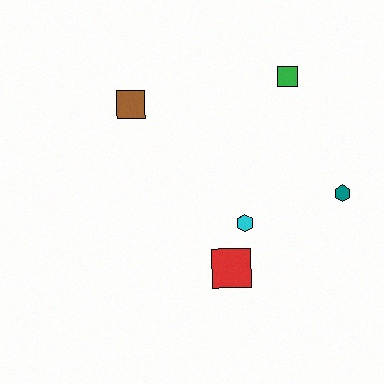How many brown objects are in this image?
There is 1 brown object.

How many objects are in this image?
There are 5 objects.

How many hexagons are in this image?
There are 2 hexagons.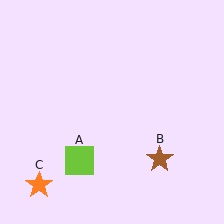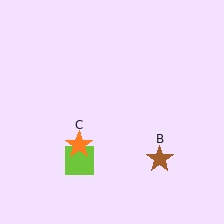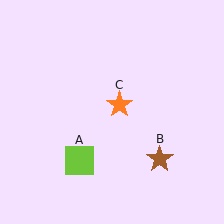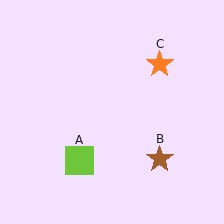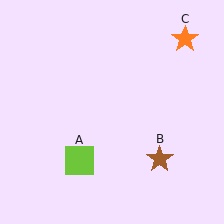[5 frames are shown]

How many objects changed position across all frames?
1 object changed position: orange star (object C).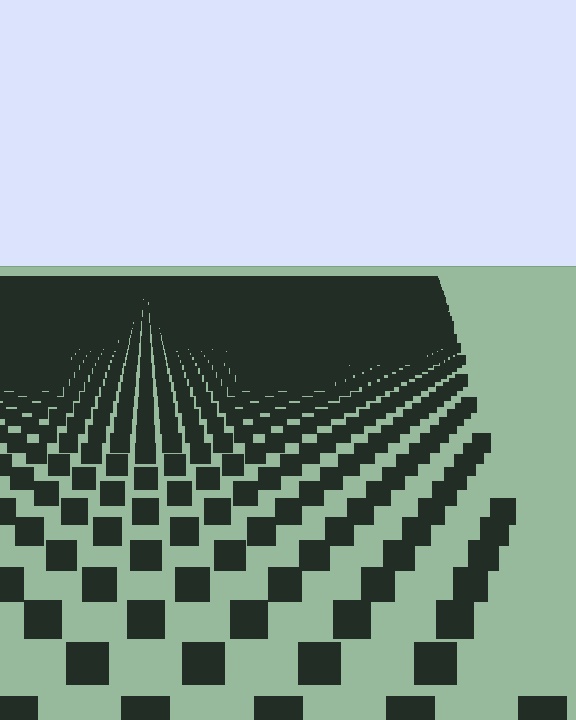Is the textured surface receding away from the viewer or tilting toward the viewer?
The surface is receding away from the viewer. Texture elements get smaller and denser toward the top.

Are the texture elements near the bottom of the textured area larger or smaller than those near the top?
Larger. Near the bottom, elements are closer to the viewer and appear at a bigger on-screen size.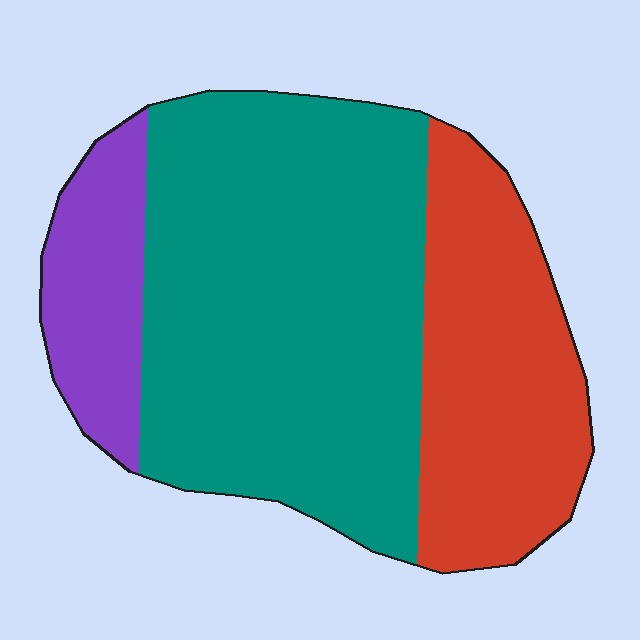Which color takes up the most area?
Teal, at roughly 60%.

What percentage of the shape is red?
Red covers roughly 30% of the shape.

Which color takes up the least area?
Purple, at roughly 15%.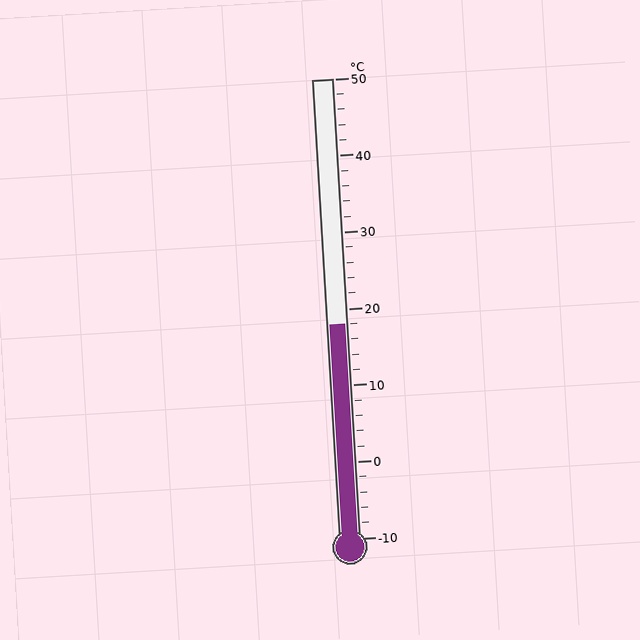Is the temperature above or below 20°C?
The temperature is below 20°C.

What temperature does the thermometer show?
The thermometer shows approximately 18°C.